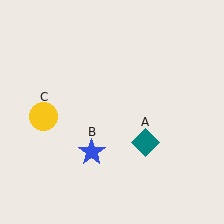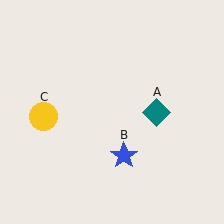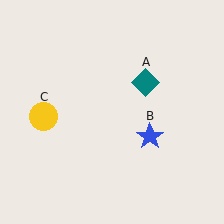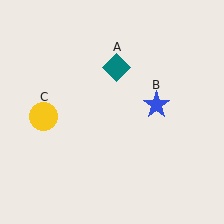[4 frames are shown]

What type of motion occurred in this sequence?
The teal diamond (object A), blue star (object B) rotated counterclockwise around the center of the scene.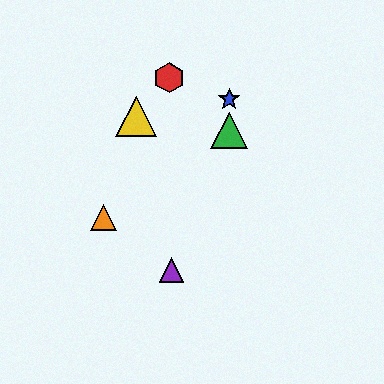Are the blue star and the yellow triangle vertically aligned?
No, the blue star is at x≈229 and the yellow triangle is at x≈136.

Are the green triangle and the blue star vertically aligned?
Yes, both are at x≈229.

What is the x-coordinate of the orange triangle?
The orange triangle is at x≈103.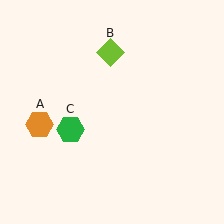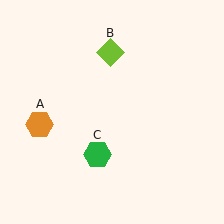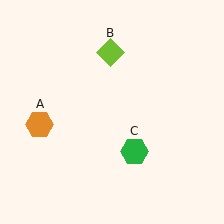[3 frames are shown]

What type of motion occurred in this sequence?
The green hexagon (object C) rotated counterclockwise around the center of the scene.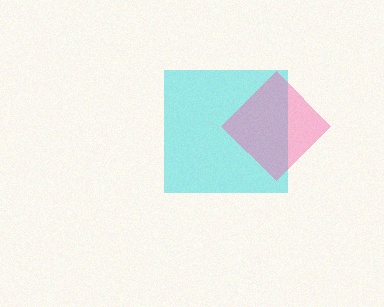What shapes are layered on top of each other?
The layered shapes are: a cyan square, a pink diamond.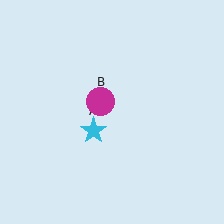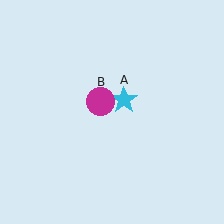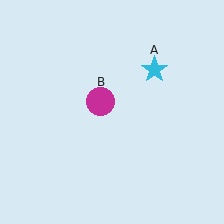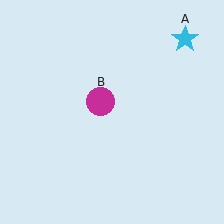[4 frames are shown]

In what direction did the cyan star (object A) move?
The cyan star (object A) moved up and to the right.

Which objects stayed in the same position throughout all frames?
Magenta circle (object B) remained stationary.